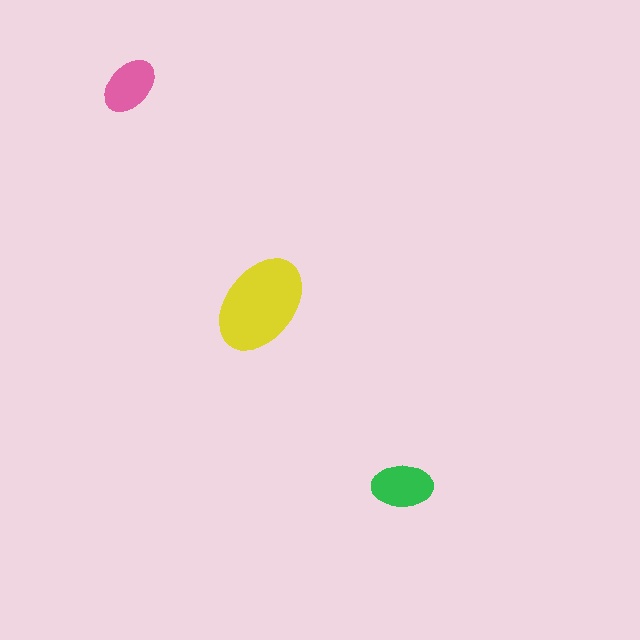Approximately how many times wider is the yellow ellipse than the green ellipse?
About 1.5 times wider.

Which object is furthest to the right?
The green ellipse is rightmost.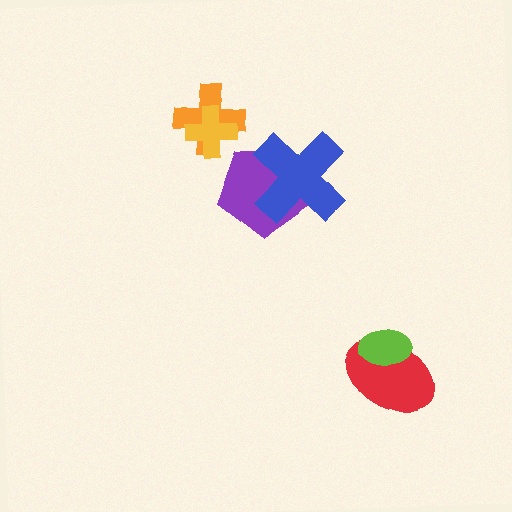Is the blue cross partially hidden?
No, no other shape covers it.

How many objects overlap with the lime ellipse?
1 object overlaps with the lime ellipse.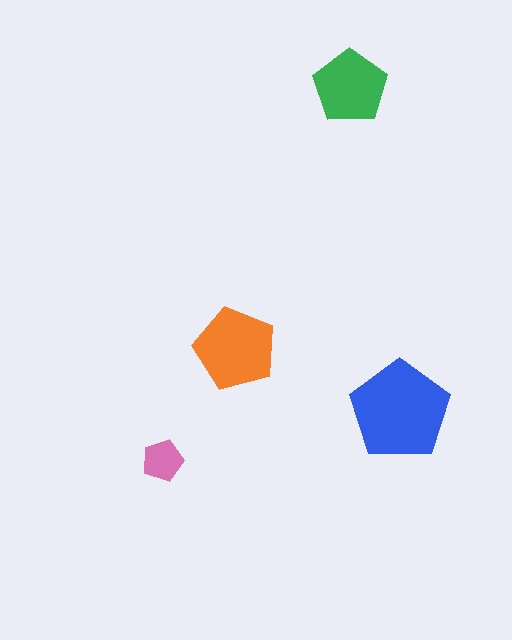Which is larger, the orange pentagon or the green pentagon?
The orange one.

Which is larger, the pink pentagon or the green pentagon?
The green one.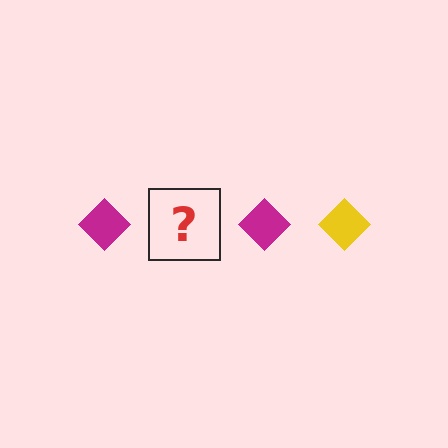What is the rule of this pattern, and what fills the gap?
The rule is that the pattern cycles through magenta, yellow diamonds. The gap should be filled with a yellow diamond.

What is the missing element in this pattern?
The missing element is a yellow diamond.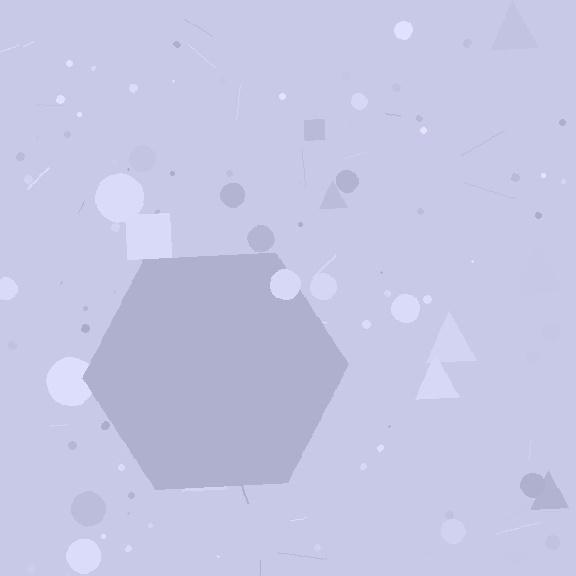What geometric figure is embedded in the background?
A hexagon is embedded in the background.